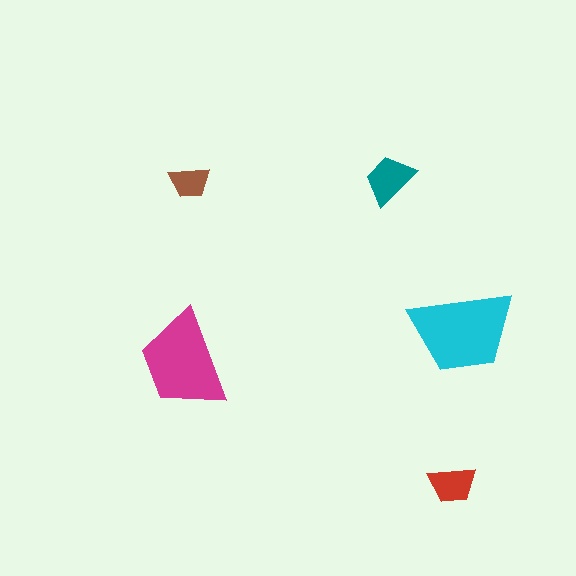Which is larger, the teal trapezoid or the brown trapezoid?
The teal one.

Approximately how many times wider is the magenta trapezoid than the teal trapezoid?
About 2 times wider.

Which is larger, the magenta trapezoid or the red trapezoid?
The magenta one.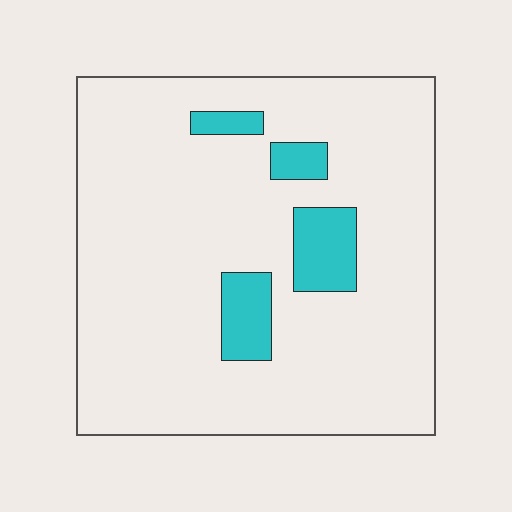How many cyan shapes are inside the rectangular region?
4.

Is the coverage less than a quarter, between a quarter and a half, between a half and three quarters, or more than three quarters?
Less than a quarter.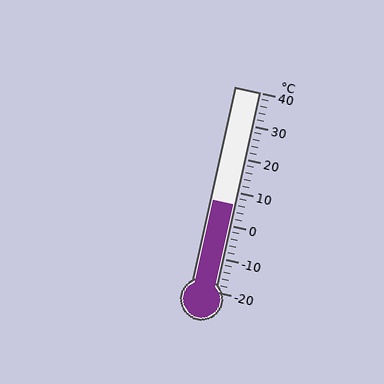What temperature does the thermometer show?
The thermometer shows approximately 6°C.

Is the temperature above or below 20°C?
The temperature is below 20°C.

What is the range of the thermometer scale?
The thermometer scale ranges from -20°C to 40°C.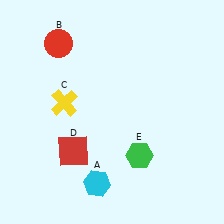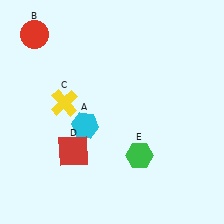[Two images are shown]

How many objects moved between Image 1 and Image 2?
2 objects moved between the two images.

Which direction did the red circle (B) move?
The red circle (B) moved left.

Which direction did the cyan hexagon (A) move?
The cyan hexagon (A) moved up.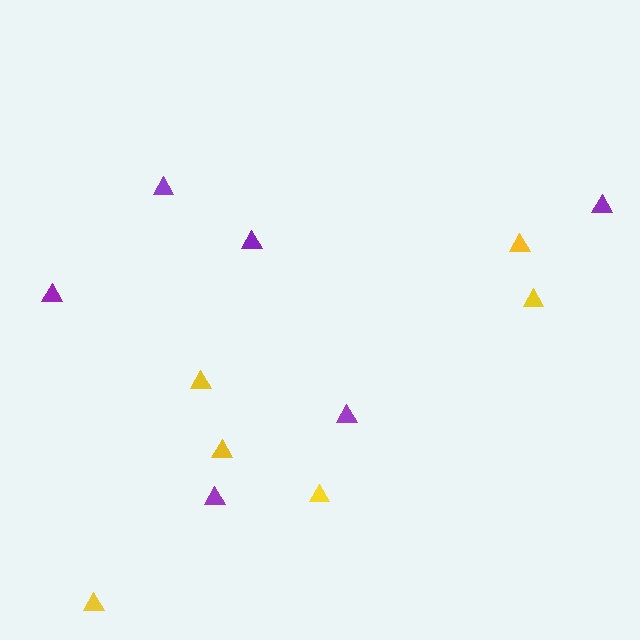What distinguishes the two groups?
There are 2 groups: one group of yellow triangles (6) and one group of purple triangles (6).